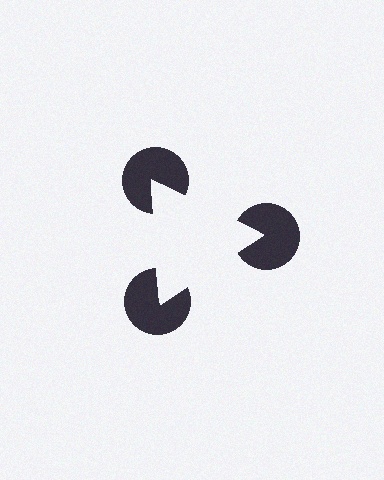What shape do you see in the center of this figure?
An illusory triangle — its edges are inferred from the aligned wedge cuts in the pac-man discs, not physically drawn.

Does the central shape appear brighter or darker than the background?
It typically appears slightly brighter than the background, even though no actual brightness change is drawn.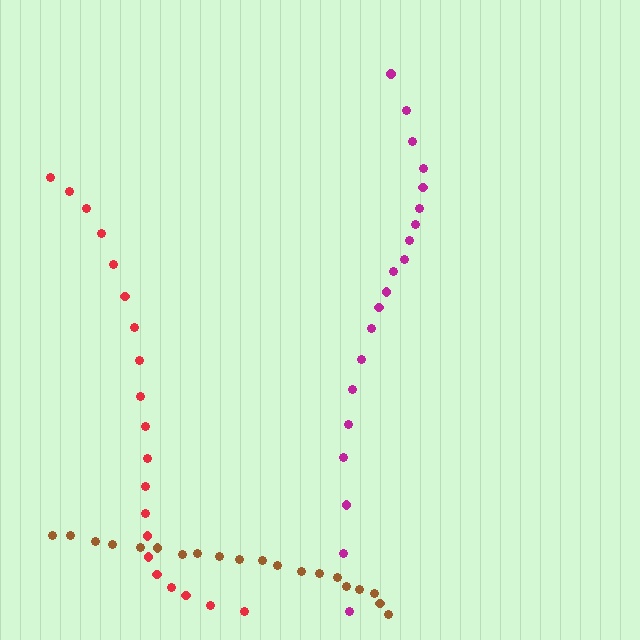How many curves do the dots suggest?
There are 3 distinct paths.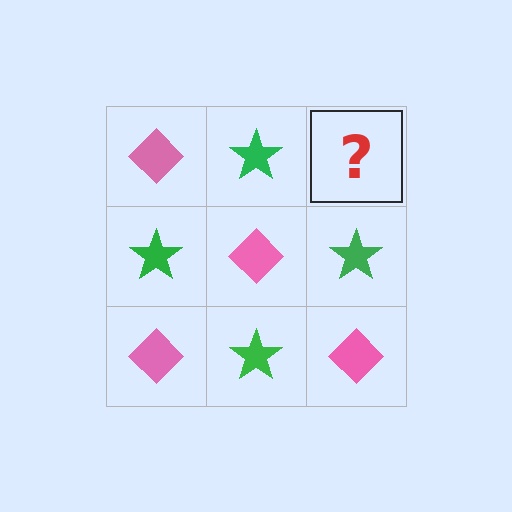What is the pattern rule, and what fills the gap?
The rule is that it alternates pink diamond and green star in a checkerboard pattern. The gap should be filled with a pink diamond.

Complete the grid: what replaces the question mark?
The question mark should be replaced with a pink diamond.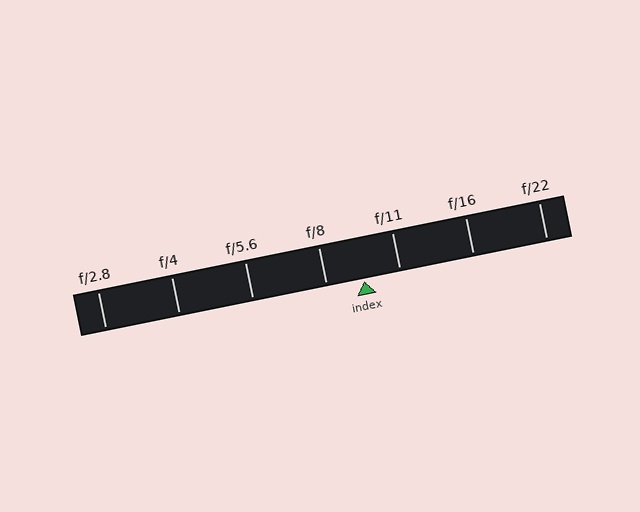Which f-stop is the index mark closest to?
The index mark is closest to f/11.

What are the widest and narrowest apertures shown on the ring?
The widest aperture shown is f/2.8 and the narrowest is f/22.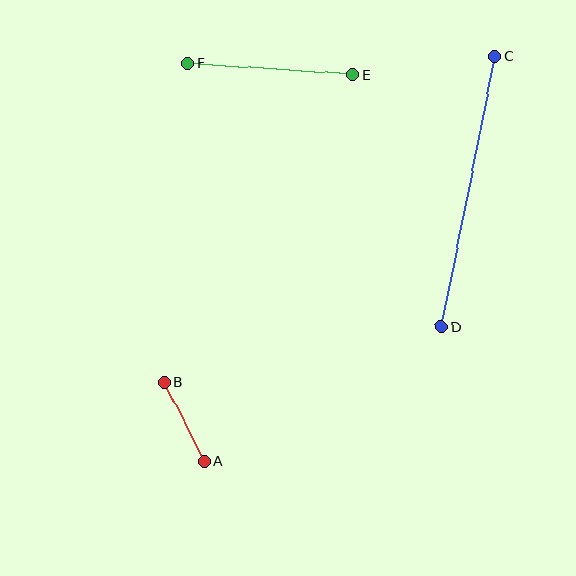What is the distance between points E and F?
The distance is approximately 165 pixels.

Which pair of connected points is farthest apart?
Points C and D are farthest apart.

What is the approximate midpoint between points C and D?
The midpoint is at approximately (468, 192) pixels.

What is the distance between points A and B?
The distance is approximately 89 pixels.